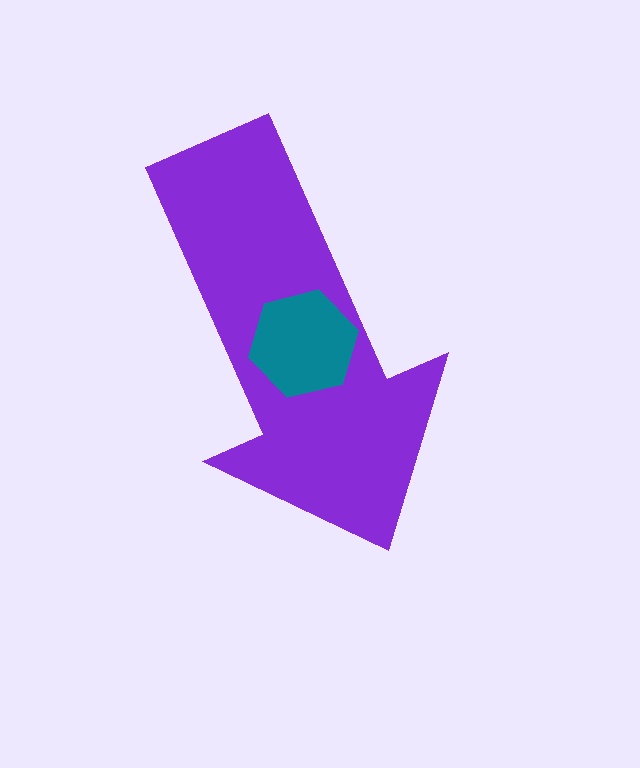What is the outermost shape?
The purple arrow.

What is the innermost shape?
The teal hexagon.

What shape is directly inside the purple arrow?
The teal hexagon.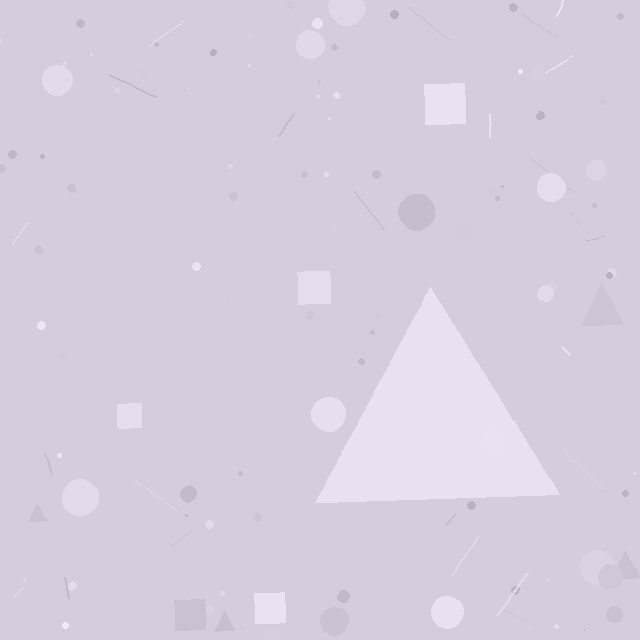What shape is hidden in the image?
A triangle is hidden in the image.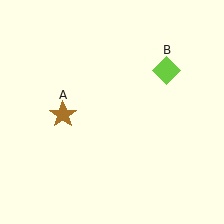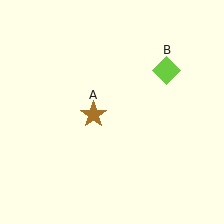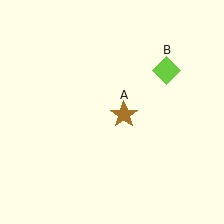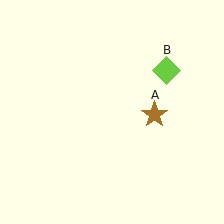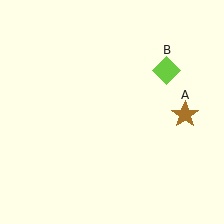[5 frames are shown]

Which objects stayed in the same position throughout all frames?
Lime diamond (object B) remained stationary.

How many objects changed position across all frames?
1 object changed position: brown star (object A).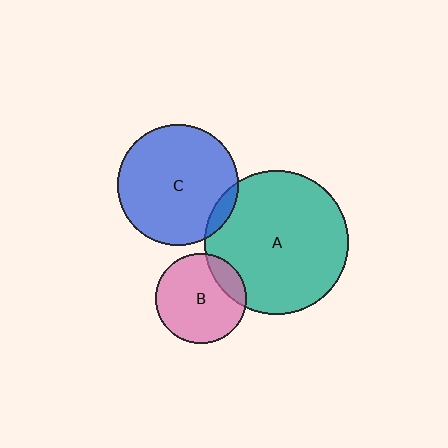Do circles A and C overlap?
Yes.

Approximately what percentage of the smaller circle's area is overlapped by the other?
Approximately 5%.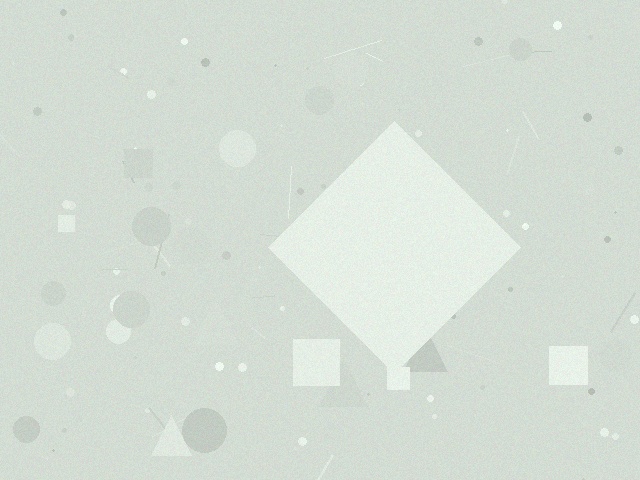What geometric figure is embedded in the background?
A diamond is embedded in the background.